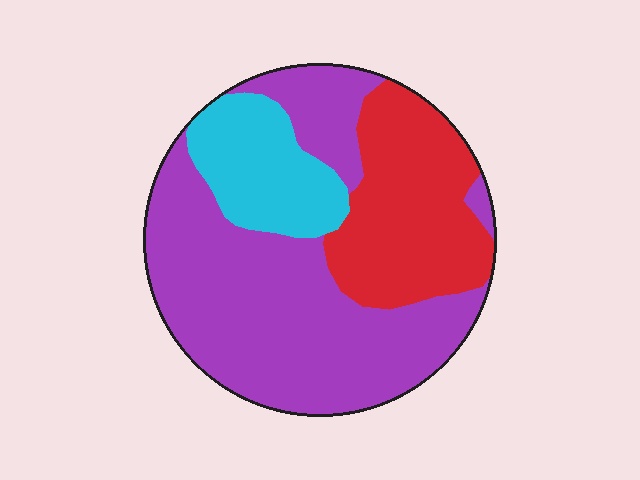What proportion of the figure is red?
Red takes up about one quarter (1/4) of the figure.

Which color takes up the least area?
Cyan, at roughly 15%.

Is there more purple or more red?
Purple.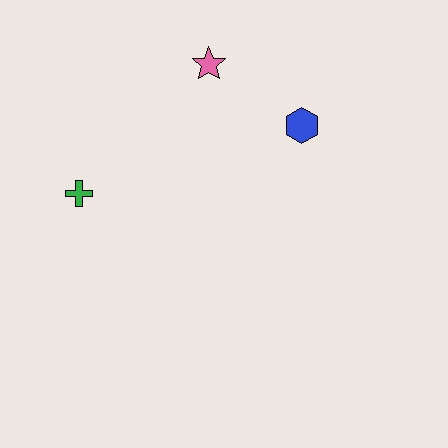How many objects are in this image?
There are 3 objects.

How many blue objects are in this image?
There is 1 blue object.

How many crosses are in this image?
There is 1 cross.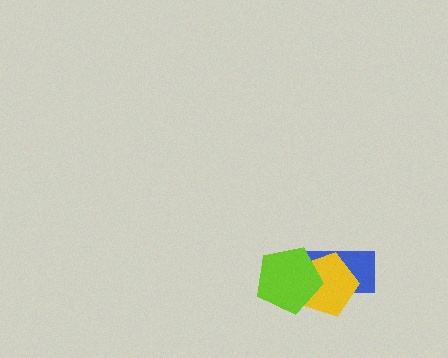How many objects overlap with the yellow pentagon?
2 objects overlap with the yellow pentagon.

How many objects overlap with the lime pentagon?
2 objects overlap with the lime pentagon.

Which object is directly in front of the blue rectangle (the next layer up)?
The yellow pentagon is directly in front of the blue rectangle.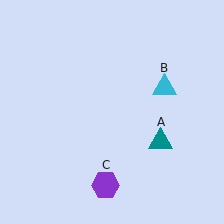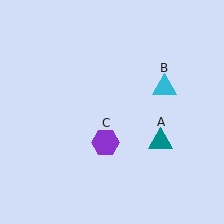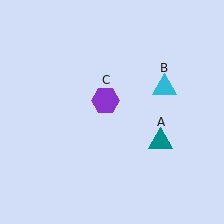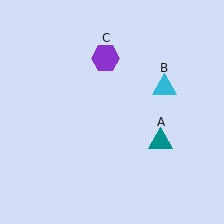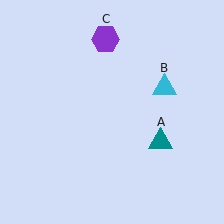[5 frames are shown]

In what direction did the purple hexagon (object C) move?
The purple hexagon (object C) moved up.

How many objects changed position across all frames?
1 object changed position: purple hexagon (object C).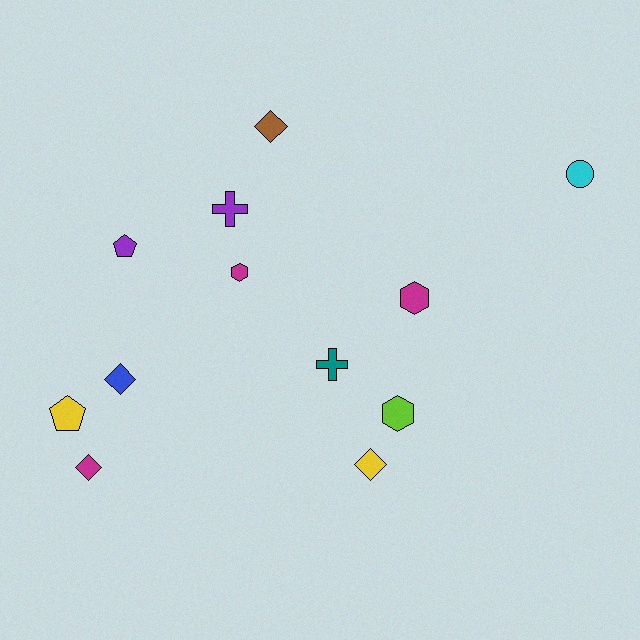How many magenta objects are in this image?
There are 3 magenta objects.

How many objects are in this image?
There are 12 objects.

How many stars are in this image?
There are no stars.